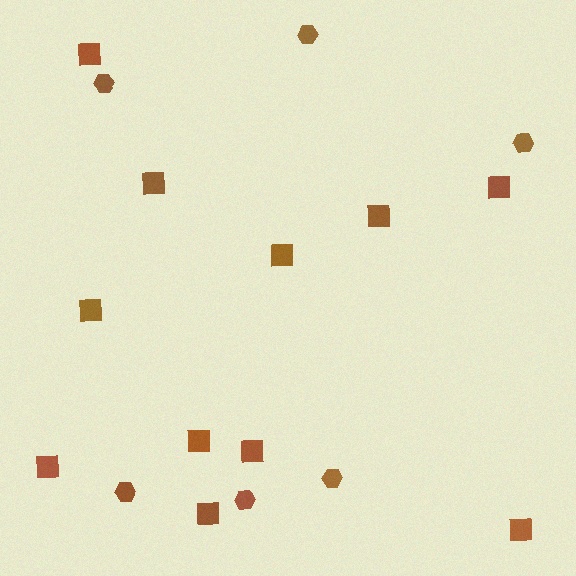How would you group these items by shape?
There are 2 groups: one group of hexagons (6) and one group of squares (11).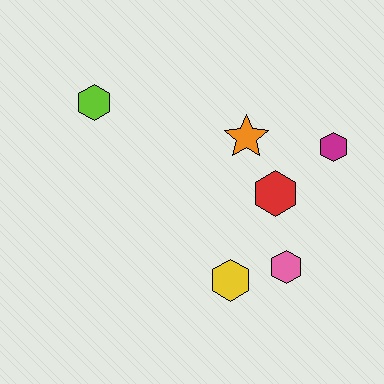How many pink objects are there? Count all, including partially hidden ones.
There is 1 pink object.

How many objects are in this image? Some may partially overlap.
There are 6 objects.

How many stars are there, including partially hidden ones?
There is 1 star.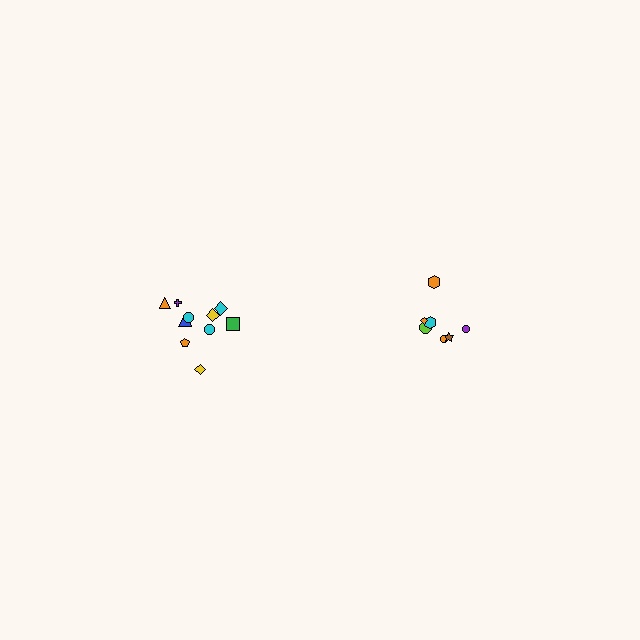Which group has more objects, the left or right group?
The left group.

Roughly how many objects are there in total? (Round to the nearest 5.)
Roughly 15 objects in total.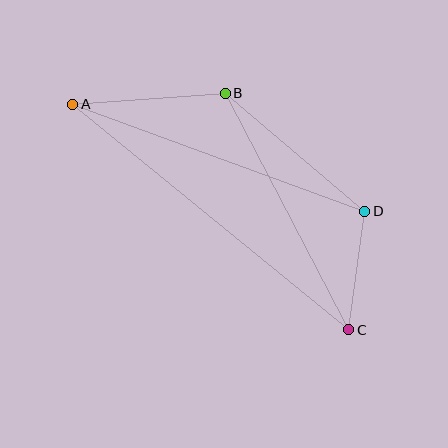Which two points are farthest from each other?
Points A and C are farthest from each other.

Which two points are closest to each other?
Points C and D are closest to each other.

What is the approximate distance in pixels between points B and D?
The distance between B and D is approximately 183 pixels.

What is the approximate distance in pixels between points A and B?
The distance between A and B is approximately 153 pixels.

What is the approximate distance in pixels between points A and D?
The distance between A and D is approximately 311 pixels.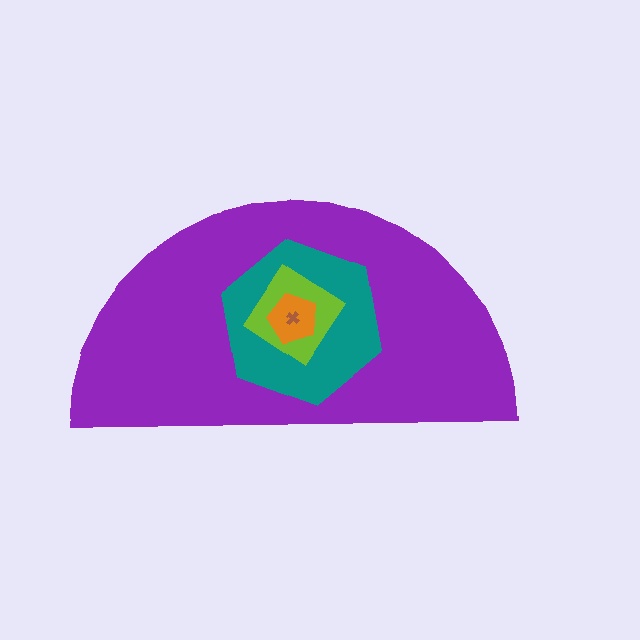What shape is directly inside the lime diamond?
The orange pentagon.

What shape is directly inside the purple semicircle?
The teal hexagon.